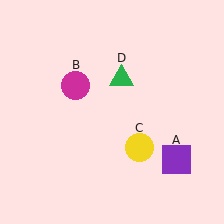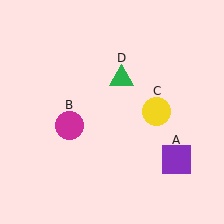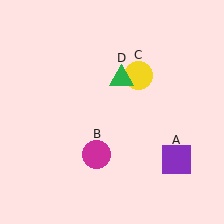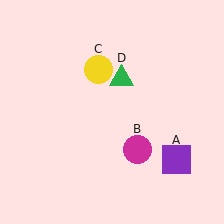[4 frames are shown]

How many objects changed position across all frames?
2 objects changed position: magenta circle (object B), yellow circle (object C).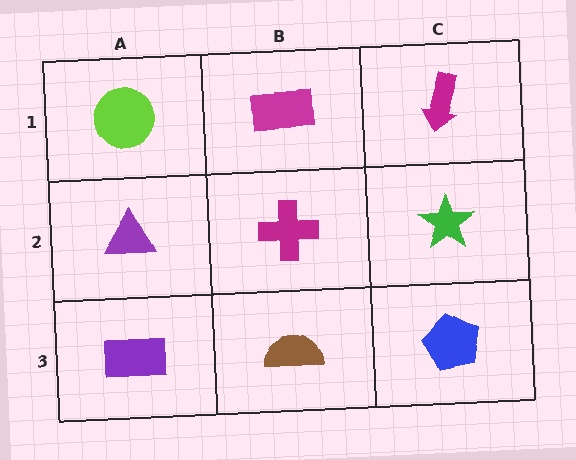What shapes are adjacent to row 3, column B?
A magenta cross (row 2, column B), a purple rectangle (row 3, column A), a blue pentagon (row 3, column C).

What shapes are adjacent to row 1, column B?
A magenta cross (row 2, column B), a lime circle (row 1, column A), a magenta arrow (row 1, column C).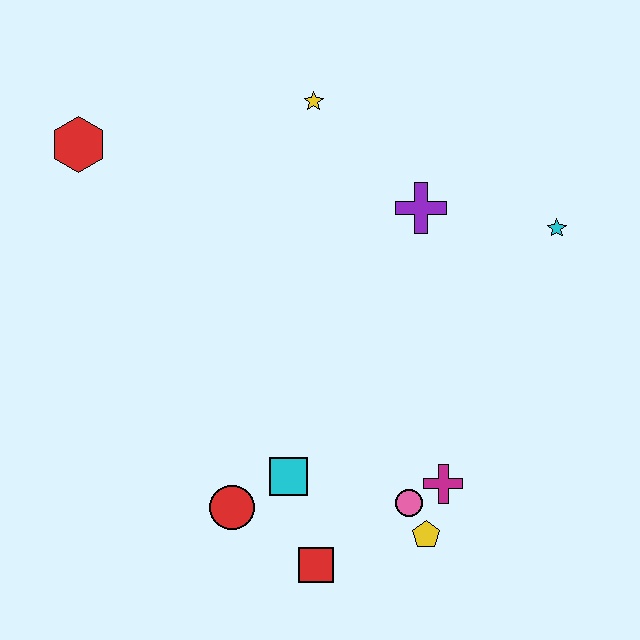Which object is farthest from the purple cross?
The red square is farthest from the purple cross.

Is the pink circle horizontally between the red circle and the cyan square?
No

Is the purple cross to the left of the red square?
No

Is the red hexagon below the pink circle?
No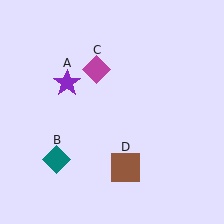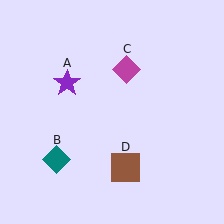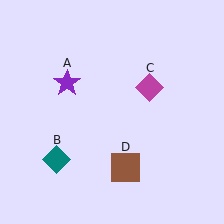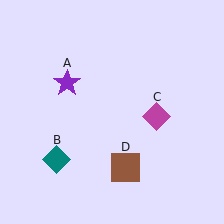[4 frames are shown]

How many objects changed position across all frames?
1 object changed position: magenta diamond (object C).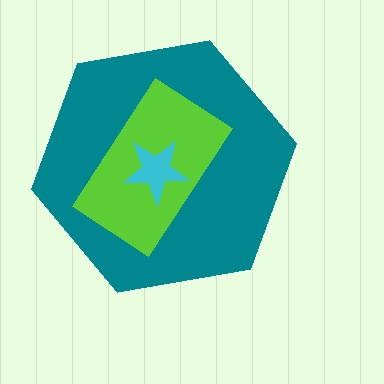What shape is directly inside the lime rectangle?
The cyan star.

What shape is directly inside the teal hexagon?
The lime rectangle.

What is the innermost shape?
The cyan star.